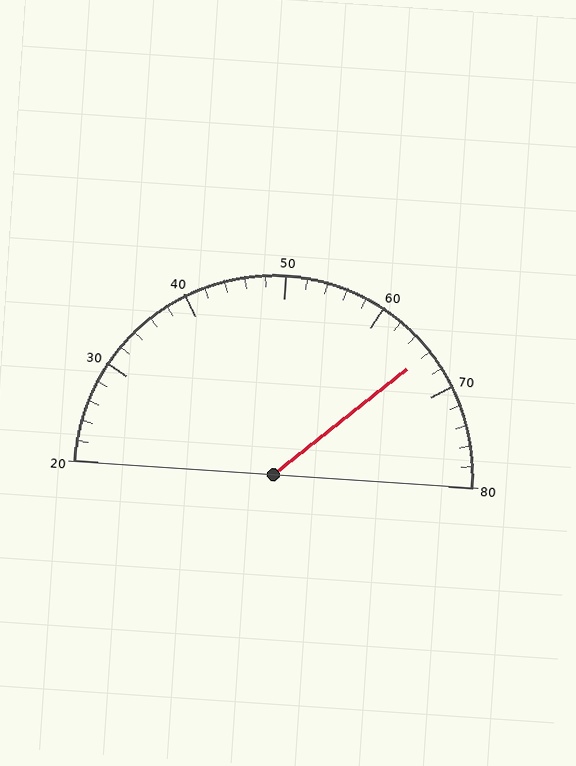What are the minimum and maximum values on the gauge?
The gauge ranges from 20 to 80.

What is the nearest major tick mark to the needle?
The nearest major tick mark is 70.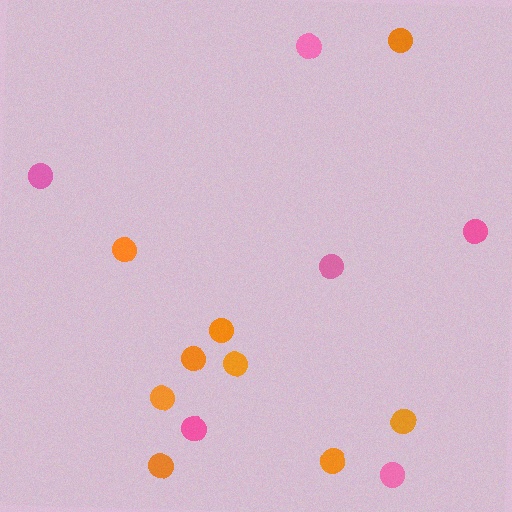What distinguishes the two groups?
There are 2 groups: one group of orange circles (9) and one group of pink circles (6).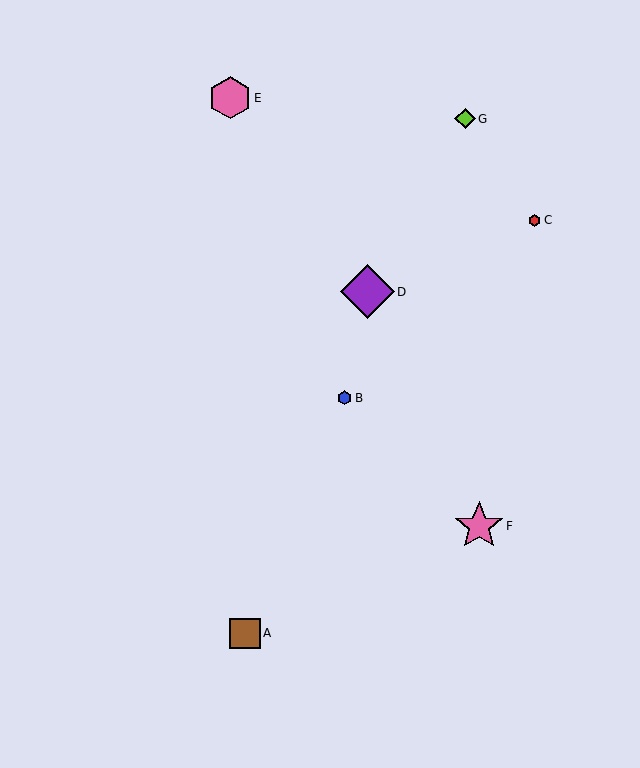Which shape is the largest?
The purple diamond (labeled D) is the largest.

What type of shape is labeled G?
Shape G is a lime diamond.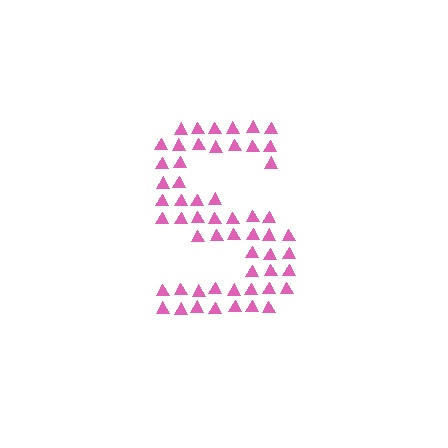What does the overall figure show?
The overall figure shows the letter S.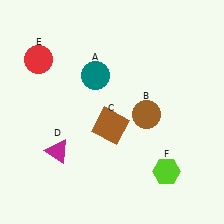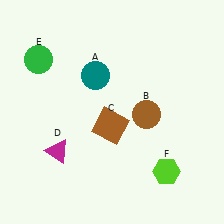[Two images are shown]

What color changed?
The circle (E) changed from red in Image 1 to green in Image 2.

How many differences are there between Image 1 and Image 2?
There is 1 difference between the two images.